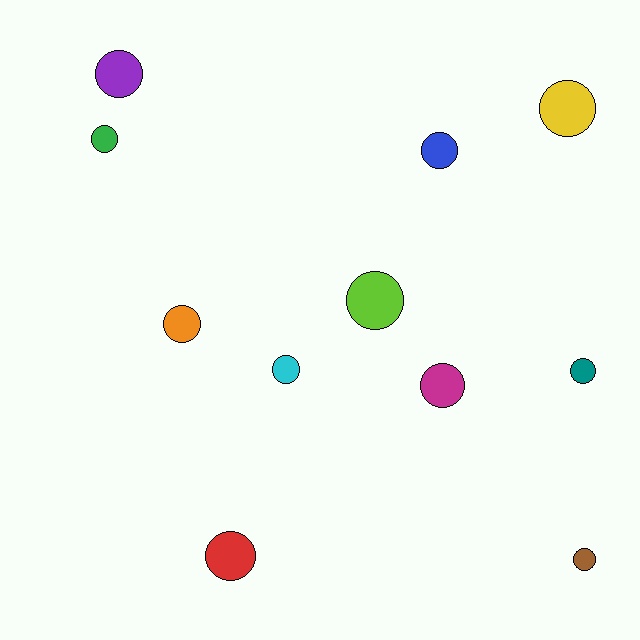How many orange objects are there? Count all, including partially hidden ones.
There is 1 orange object.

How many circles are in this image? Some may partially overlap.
There are 11 circles.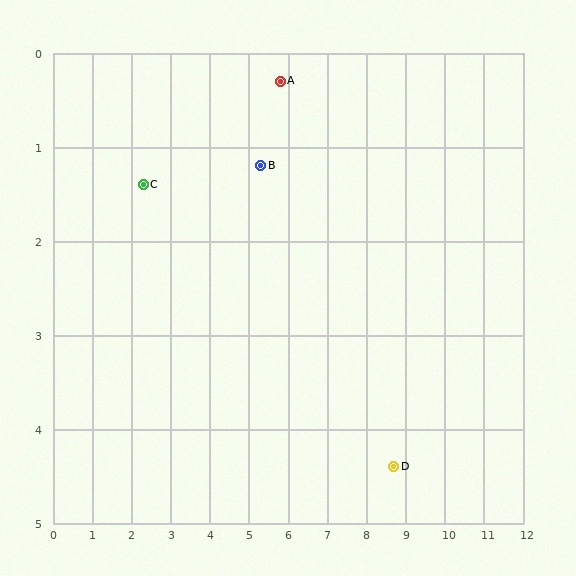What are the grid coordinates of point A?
Point A is at approximately (5.8, 0.3).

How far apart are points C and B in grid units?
Points C and B are about 3.0 grid units apart.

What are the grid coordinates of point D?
Point D is at approximately (8.7, 4.4).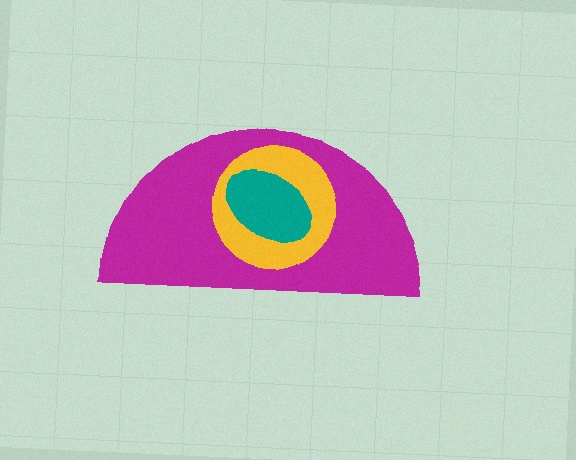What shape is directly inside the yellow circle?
The teal ellipse.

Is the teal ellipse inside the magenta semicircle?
Yes.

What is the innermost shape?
The teal ellipse.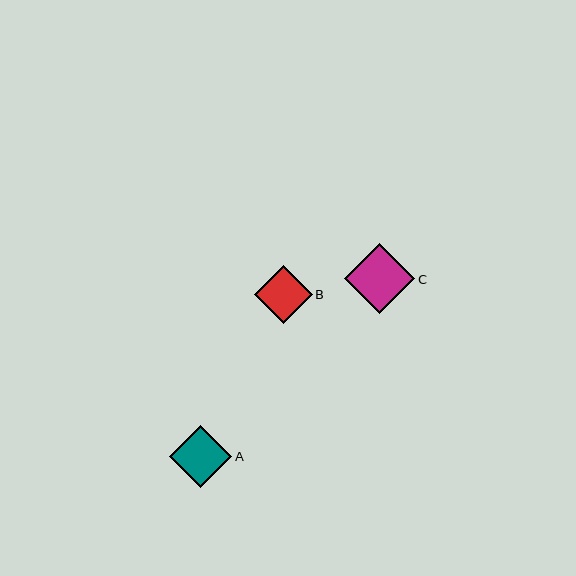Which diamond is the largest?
Diamond C is the largest with a size of approximately 70 pixels.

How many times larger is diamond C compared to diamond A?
Diamond C is approximately 1.1 times the size of diamond A.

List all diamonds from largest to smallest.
From largest to smallest: C, A, B.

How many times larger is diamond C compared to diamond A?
Diamond C is approximately 1.1 times the size of diamond A.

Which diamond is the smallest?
Diamond B is the smallest with a size of approximately 58 pixels.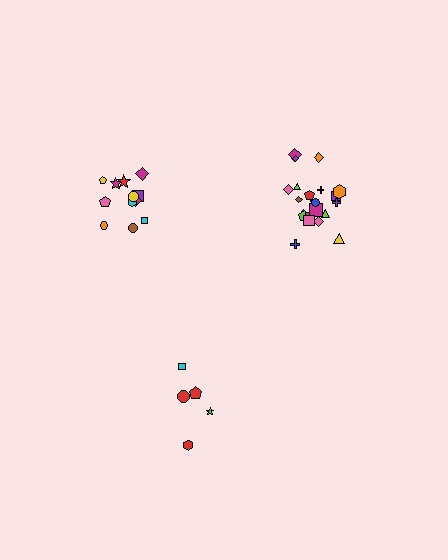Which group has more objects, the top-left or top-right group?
The top-right group.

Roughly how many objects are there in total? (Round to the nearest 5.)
Roughly 40 objects in total.